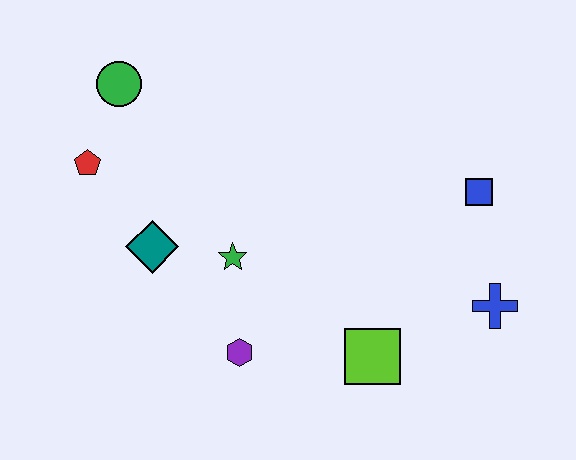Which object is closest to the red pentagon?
The green circle is closest to the red pentagon.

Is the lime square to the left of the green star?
No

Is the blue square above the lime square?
Yes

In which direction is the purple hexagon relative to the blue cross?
The purple hexagon is to the left of the blue cross.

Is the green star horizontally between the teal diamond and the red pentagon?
No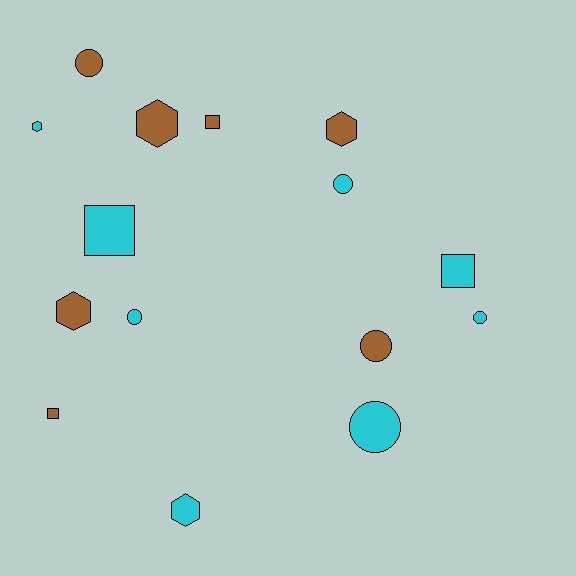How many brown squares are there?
There are 2 brown squares.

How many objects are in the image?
There are 15 objects.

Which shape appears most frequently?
Circle, with 6 objects.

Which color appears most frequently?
Cyan, with 8 objects.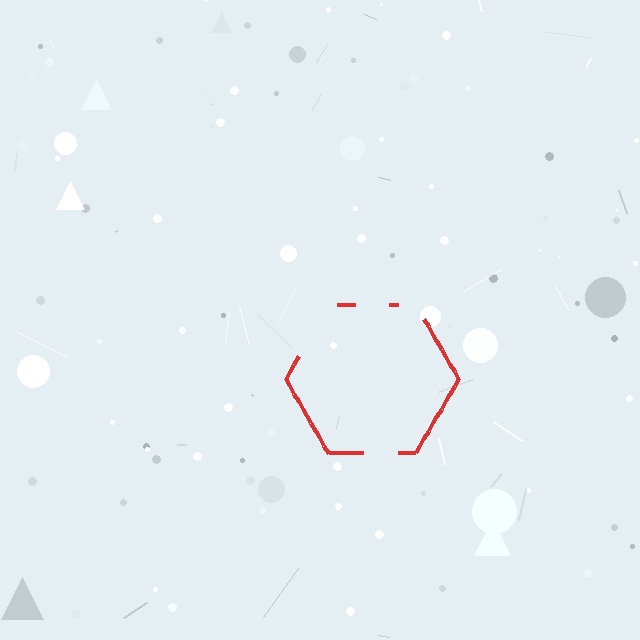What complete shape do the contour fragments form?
The contour fragments form a hexagon.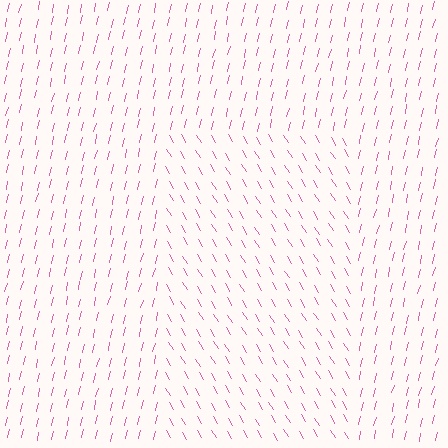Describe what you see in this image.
The image is filled with small pink line segments. A rectangle region in the image has lines oriented differently from the surrounding lines, creating a visible texture boundary.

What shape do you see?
I see a rectangle.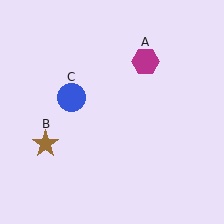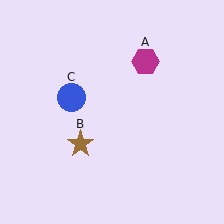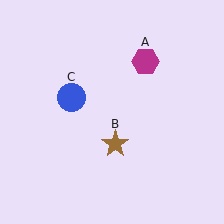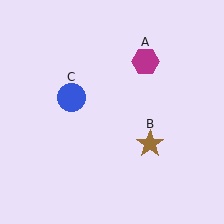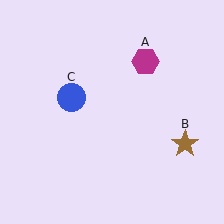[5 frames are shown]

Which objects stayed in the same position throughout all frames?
Magenta hexagon (object A) and blue circle (object C) remained stationary.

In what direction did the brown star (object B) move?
The brown star (object B) moved right.